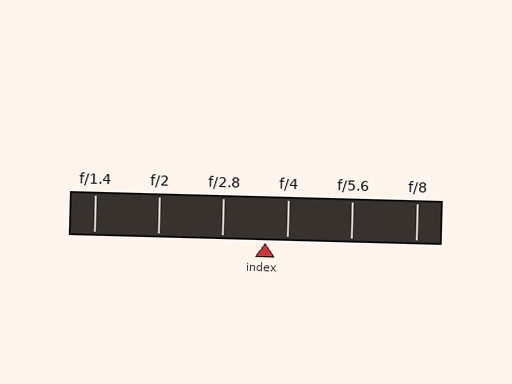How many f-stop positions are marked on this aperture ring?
There are 6 f-stop positions marked.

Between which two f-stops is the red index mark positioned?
The index mark is between f/2.8 and f/4.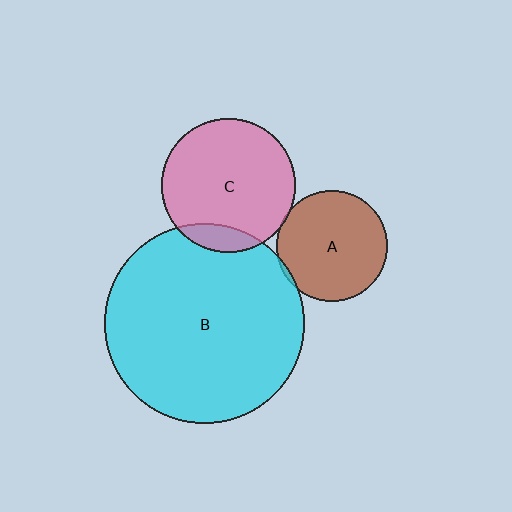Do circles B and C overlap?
Yes.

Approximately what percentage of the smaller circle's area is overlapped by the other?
Approximately 10%.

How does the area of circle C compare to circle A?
Approximately 1.5 times.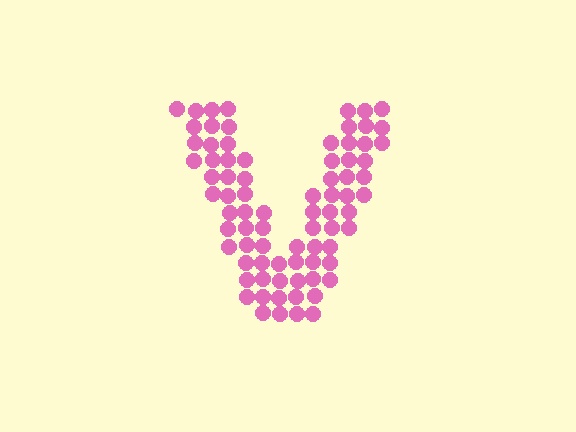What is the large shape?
The large shape is the letter V.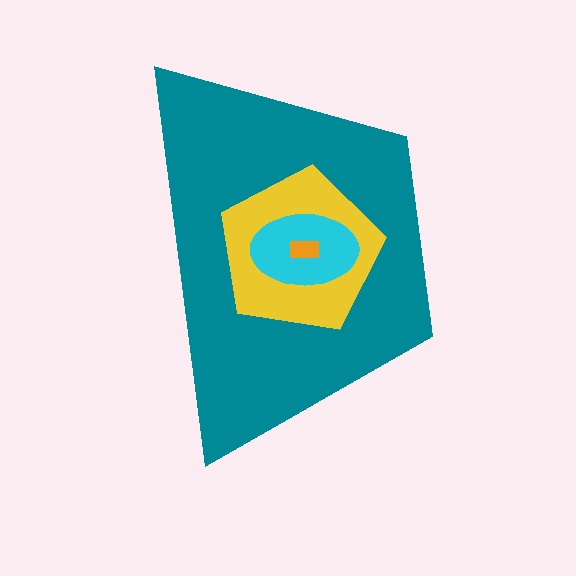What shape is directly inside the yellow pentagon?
The cyan ellipse.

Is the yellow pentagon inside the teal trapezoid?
Yes.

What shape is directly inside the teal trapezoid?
The yellow pentagon.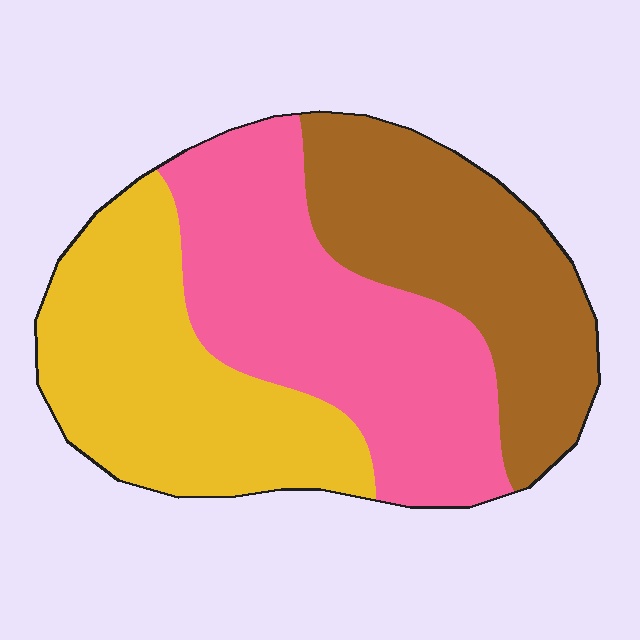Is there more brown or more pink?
Pink.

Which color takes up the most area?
Pink, at roughly 40%.